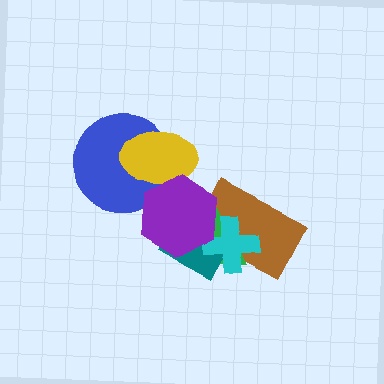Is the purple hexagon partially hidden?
No, no other shape covers it.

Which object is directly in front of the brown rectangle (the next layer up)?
The green triangle is directly in front of the brown rectangle.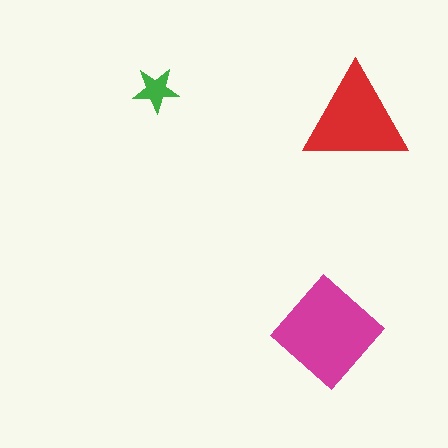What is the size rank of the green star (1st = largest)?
3rd.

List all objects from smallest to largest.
The green star, the red triangle, the magenta diamond.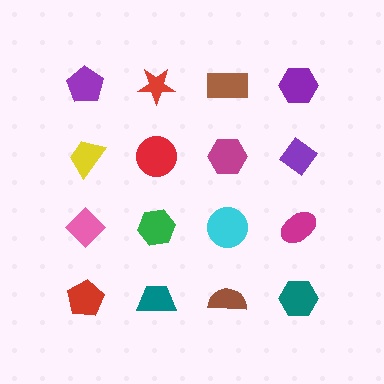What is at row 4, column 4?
A teal hexagon.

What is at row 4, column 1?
A red pentagon.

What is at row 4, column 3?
A brown semicircle.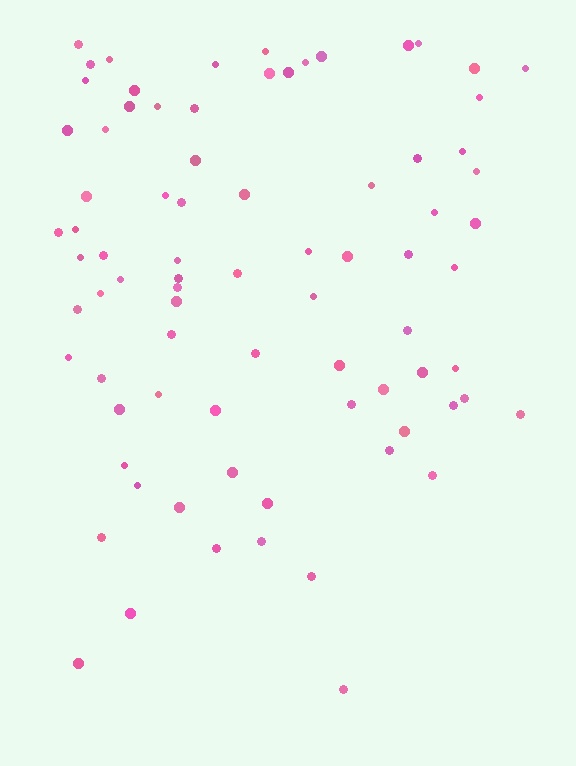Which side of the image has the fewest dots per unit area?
The bottom.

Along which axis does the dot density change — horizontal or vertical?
Vertical.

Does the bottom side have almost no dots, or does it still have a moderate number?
Still a moderate number, just noticeably fewer than the top.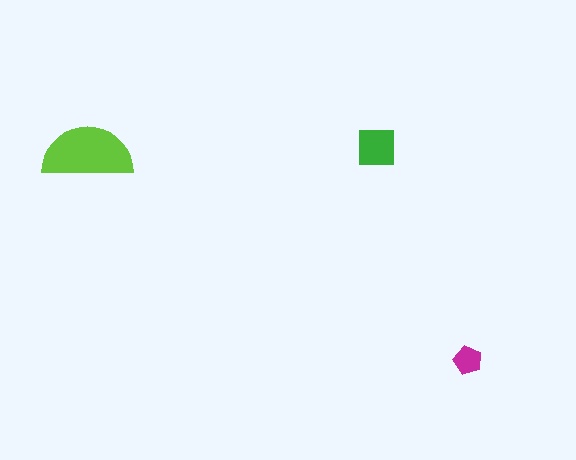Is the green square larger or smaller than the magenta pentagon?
Larger.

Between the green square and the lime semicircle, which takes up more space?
The lime semicircle.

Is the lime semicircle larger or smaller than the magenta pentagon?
Larger.